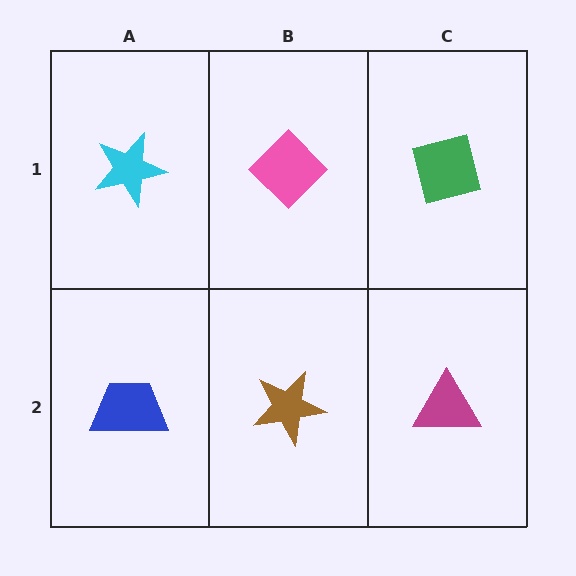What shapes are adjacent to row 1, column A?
A blue trapezoid (row 2, column A), a pink diamond (row 1, column B).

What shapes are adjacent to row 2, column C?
A green square (row 1, column C), a brown star (row 2, column B).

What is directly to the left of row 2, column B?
A blue trapezoid.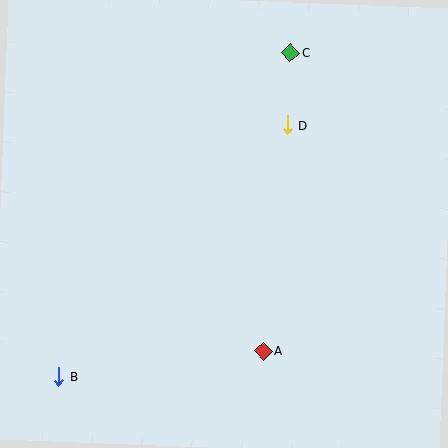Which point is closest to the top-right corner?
Point C is closest to the top-right corner.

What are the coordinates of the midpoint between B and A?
The midpoint between B and A is at (161, 364).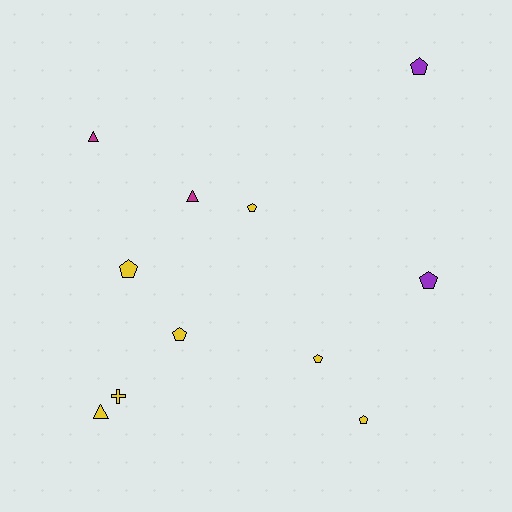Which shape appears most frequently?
Pentagon, with 7 objects.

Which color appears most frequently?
Yellow, with 7 objects.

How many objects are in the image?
There are 11 objects.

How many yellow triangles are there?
There is 1 yellow triangle.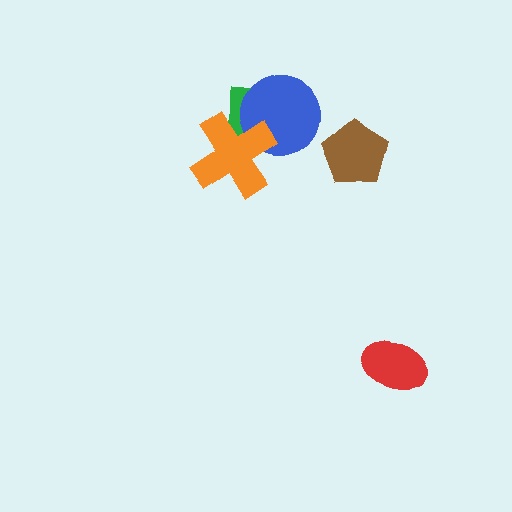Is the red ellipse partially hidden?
No, no other shape covers it.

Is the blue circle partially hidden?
Yes, it is partially covered by another shape.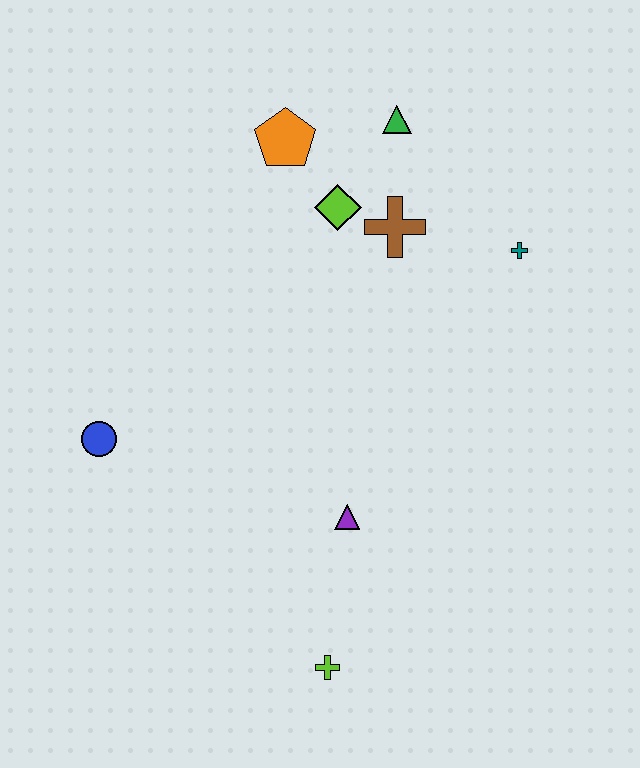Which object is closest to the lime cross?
The purple triangle is closest to the lime cross.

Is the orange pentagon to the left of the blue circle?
No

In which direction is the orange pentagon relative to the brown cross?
The orange pentagon is to the left of the brown cross.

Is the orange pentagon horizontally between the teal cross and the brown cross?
No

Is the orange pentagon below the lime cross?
No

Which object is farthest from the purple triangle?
The green triangle is farthest from the purple triangle.